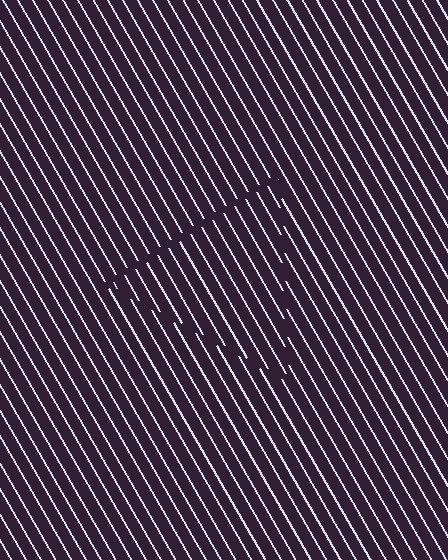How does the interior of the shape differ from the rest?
The interior of the shape contains the same grating, shifted by half a period — the contour is defined by the phase discontinuity where line-ends from the inner and outer gratings abut.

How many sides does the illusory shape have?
3 sides — the line-ends trace a triangle.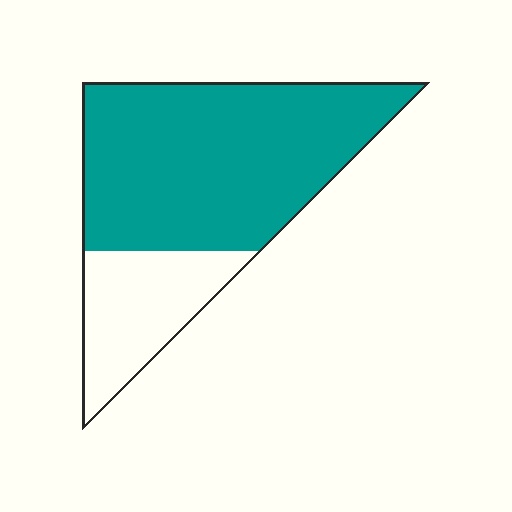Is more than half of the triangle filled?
Yes.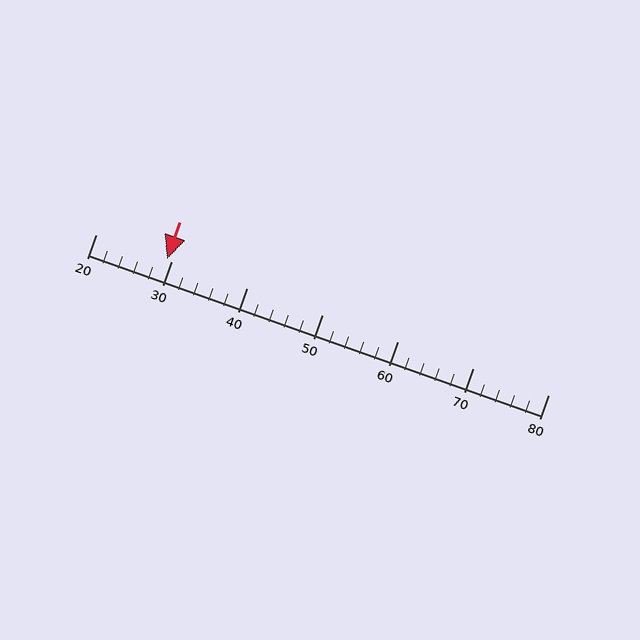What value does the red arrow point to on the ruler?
The red arrow points to approximately 29.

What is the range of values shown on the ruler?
The ruler shows values from 20 to 80.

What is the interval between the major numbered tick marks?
The major tick marks are spaced 10 units apart.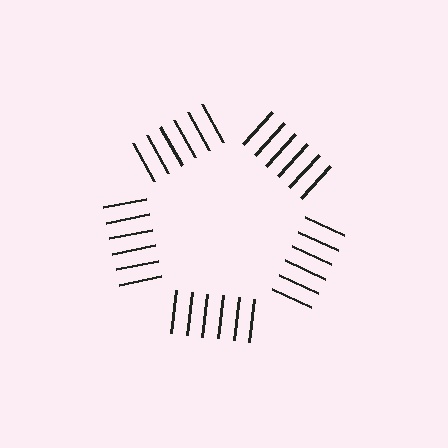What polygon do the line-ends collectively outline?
An illusory pentagon — the line segments terminate on its edges but no continuous stroke is drawn.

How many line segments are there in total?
30 — 6 along each of the 5 edges.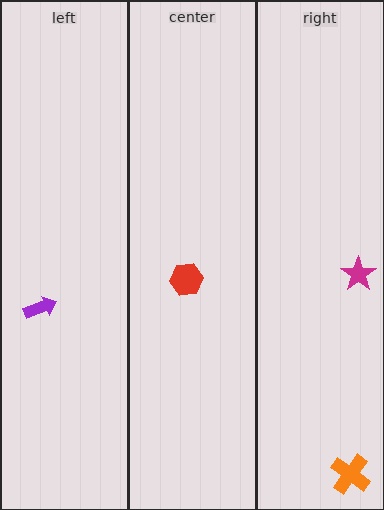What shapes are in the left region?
The purple arrow.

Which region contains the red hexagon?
The center region.